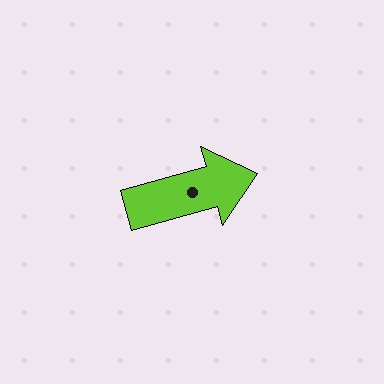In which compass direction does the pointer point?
East.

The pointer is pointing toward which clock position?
Roughly 2 o'clock.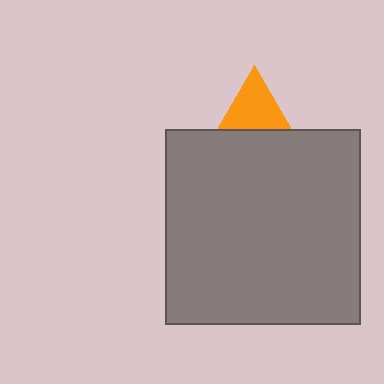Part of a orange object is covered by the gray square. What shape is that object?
It is a triangle.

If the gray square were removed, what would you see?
You would see the complete orange triangle.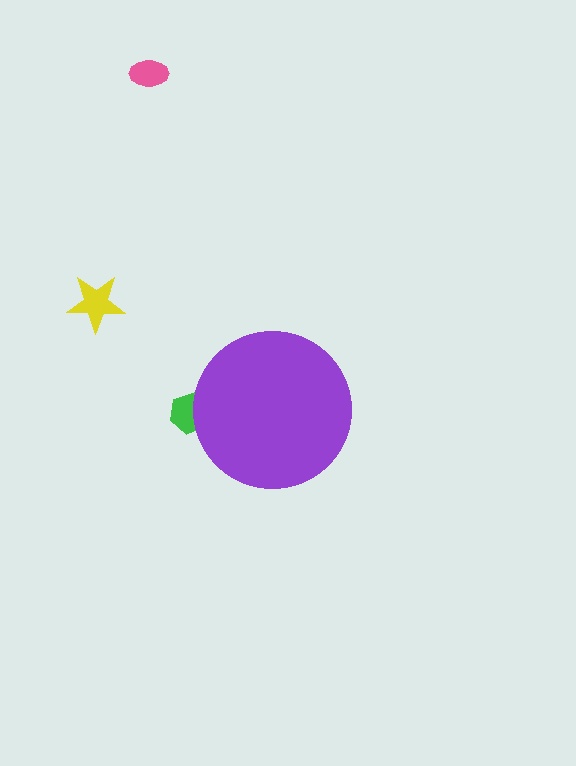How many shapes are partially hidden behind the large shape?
1 shape is partially hidden.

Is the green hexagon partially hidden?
Yes, the green hexagon is partially hidden behind the purple circle.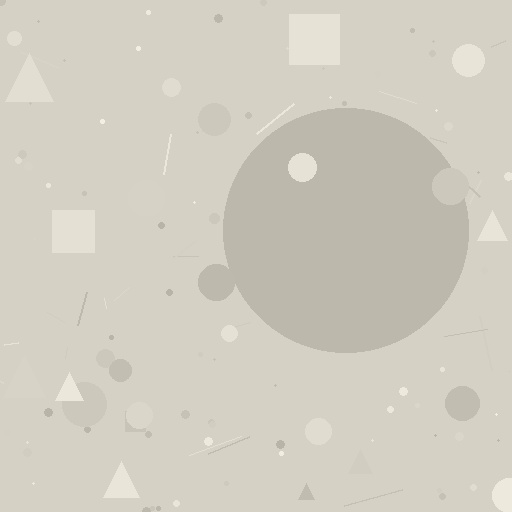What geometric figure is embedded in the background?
A circle is embedded in the background.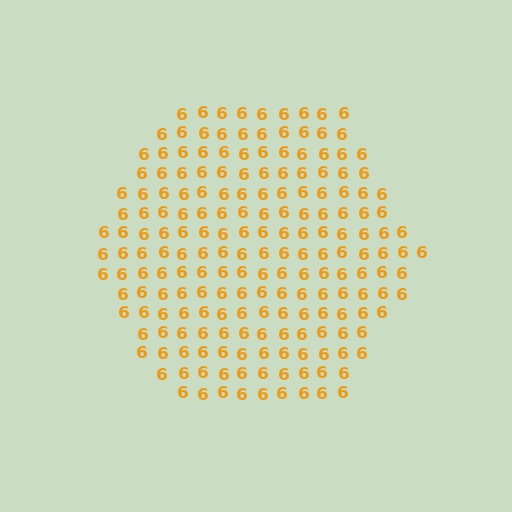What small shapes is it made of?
It is made of small digit 6's.